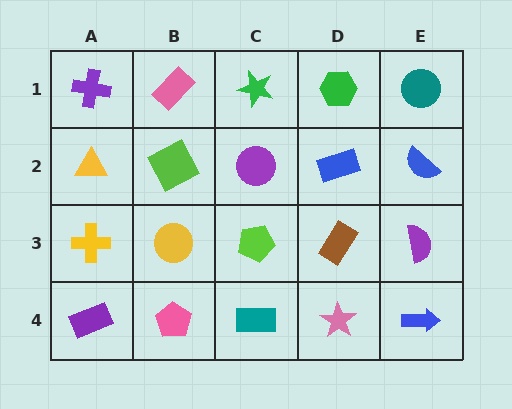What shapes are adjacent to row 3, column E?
A blue semicircle (row 2, column E), a blue arrow (row 4, column E), a brown rectangle (row 3, column D).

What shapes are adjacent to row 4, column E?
A purple semicircle (row 3, column E), a pink star (row 4, column D).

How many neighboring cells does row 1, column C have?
3.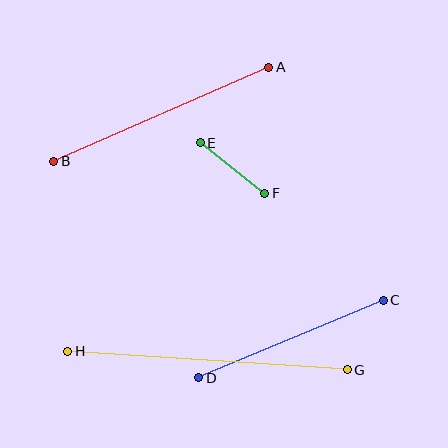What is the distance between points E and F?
The distance is approximately 82 pixels.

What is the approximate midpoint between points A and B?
The midpoint is at approximately (161, 114) pixels.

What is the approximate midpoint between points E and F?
The midpoint is at approximately (233, 168) pixels.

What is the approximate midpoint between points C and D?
The midpoint is at approximately (291, 339) pixels.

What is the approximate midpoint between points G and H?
The midpoint is at approximately (208, 361) pixels.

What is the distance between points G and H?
The distance is approximately 280 pixels.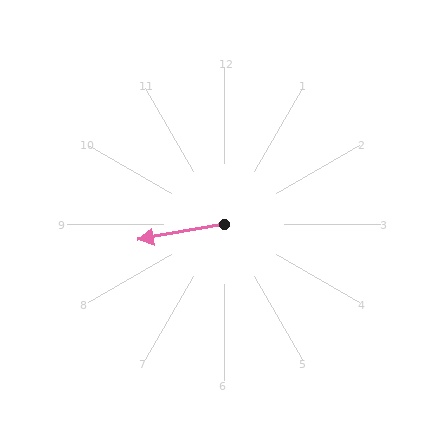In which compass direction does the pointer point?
West.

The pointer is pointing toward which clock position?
Roughly 9 o'clock.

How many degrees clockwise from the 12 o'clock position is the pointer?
Approximately 260 degrees.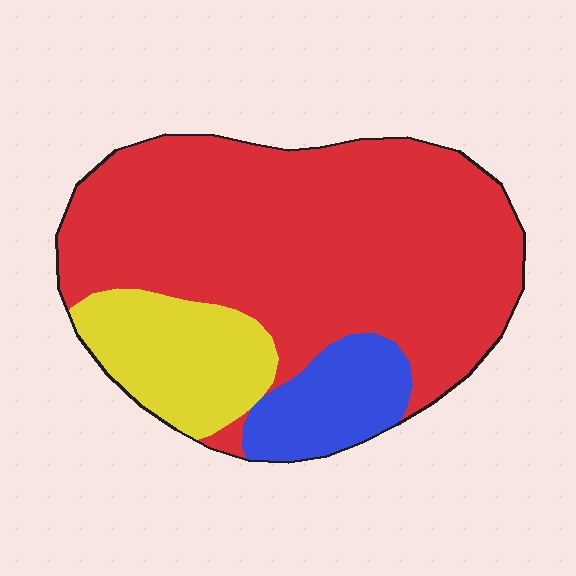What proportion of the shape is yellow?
Yellow covers around 15% of the shape.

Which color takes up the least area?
Blue, at roughly 10%.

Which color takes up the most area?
Red, at roughly 70%.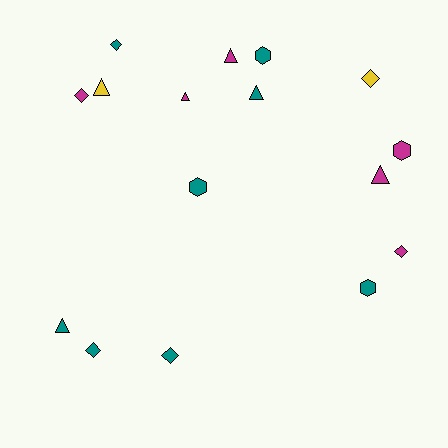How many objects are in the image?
There are 16 objects.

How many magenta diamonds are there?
There are 2 magenta diamonds.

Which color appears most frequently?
Teal, with 8 objects.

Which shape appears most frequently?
Diamond, with 6 objects.